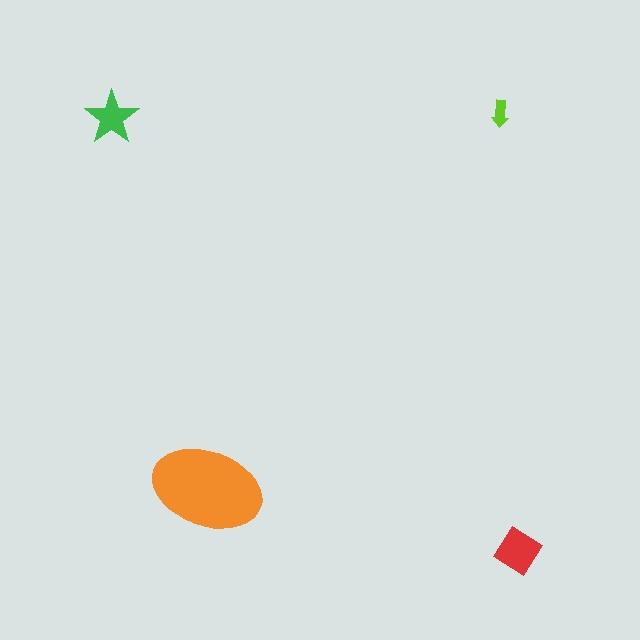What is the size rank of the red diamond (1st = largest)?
2nd.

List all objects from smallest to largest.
The lime arrow, the green star, the red diamond, the orange ellipse.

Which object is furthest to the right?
The red diamond is rightmost.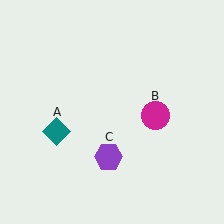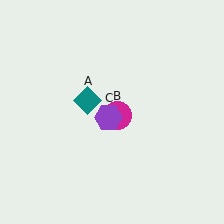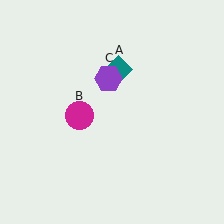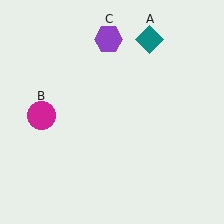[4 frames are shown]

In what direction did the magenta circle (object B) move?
The magenta circle (object B) moved left.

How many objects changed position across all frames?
3 objects changed position: teal diamond (object A), magenta circle (object B), purple hexagon (object C).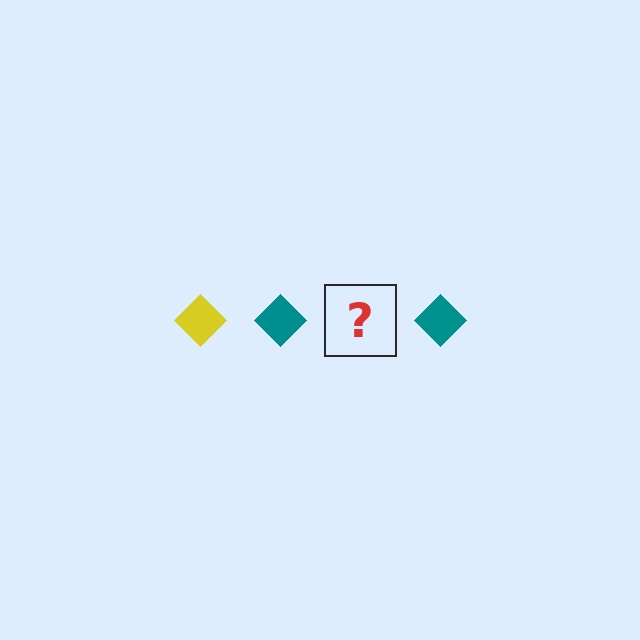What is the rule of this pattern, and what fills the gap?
The rule is that the pattern cycles through yellow, teal diamonds. The gap should be filled with a yellow diamond.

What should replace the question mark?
The question mark should be replaced with a yellow diamond.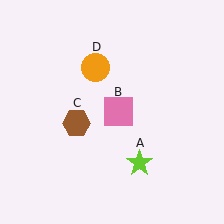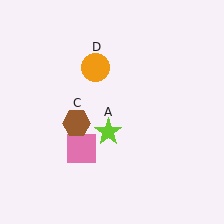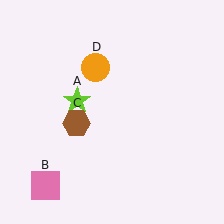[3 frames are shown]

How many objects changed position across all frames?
2 objects changed position: lime star (object A), pink square (object B).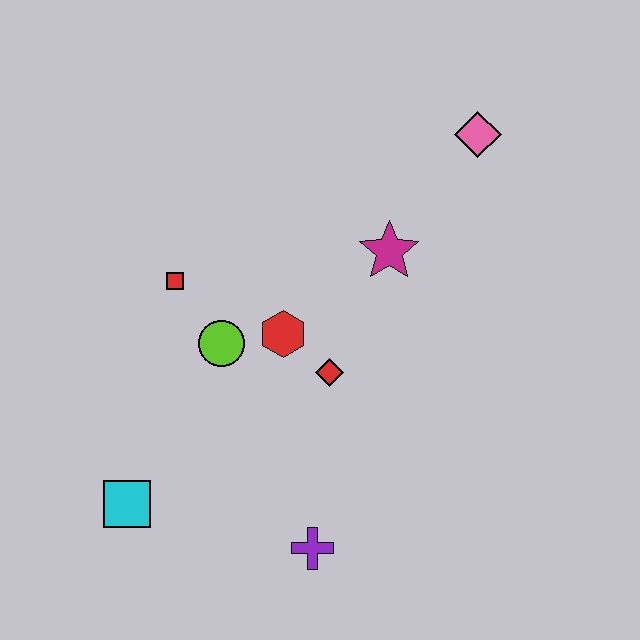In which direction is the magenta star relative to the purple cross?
The magenta star is above the purple cross.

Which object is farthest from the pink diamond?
The cyan square is farthest from the pink diamond.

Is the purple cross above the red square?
No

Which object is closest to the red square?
The lime circle is closest to the red square.